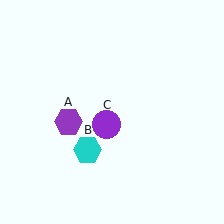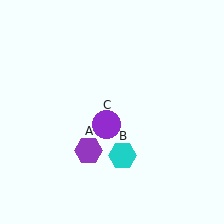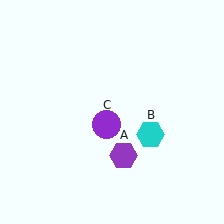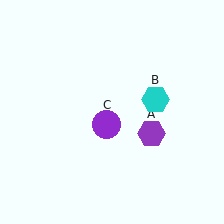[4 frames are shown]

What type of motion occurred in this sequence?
The purple hexagon (object A), cyan hexagon (object B) rotated counterclockwise around the center of the scene.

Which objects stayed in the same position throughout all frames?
Purple circle (object C) remained stationary.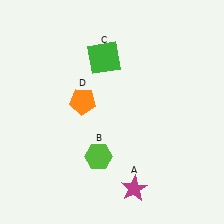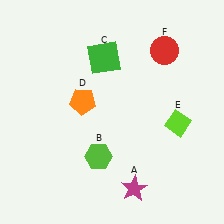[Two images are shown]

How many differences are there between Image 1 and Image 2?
There are 2 differences between the two images.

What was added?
A lime diamond (E), a red circle (F) were added in Image 2.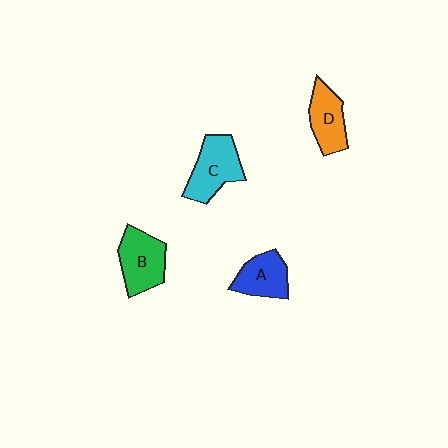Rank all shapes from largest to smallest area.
From largest to smallest: C (cyan), B (green), D (orange), A (blue).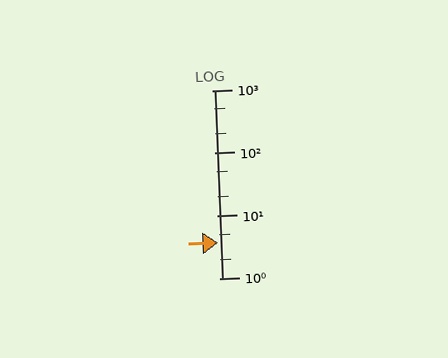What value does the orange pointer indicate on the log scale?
The pointer indicates approximately 3.7.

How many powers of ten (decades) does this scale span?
The scale spans 3 decades, from 1 to 1000.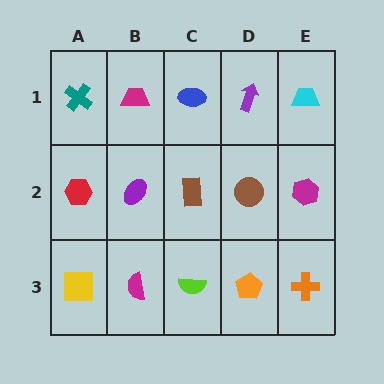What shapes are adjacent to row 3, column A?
A red hexagon (row 2, column A), a magenta semicircle (row 3, column B).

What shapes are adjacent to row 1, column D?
A brown circle (row 2, column D), a blue ellipse (row 1, column C), a cyan trapezoid (row 1, column E).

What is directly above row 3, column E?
A magenta hexagon.